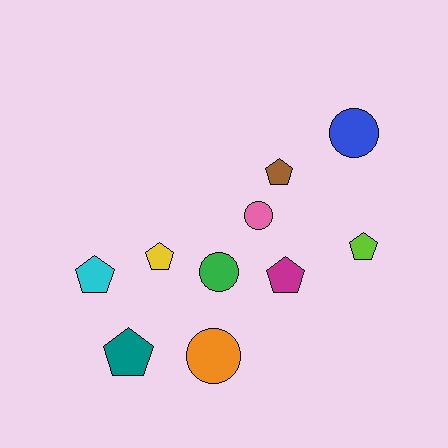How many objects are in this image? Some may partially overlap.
There are 10 objects.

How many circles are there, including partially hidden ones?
There are 4 circles.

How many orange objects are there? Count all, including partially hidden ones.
There is 1 orange object.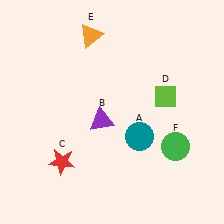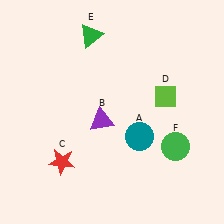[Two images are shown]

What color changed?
The triangle (E) changed from orange in Image 1 to green in Image 2.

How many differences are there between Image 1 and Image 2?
There is 1 difference between the two images.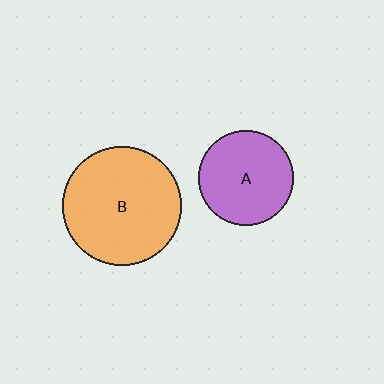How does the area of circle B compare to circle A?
Approximately 1.6 times.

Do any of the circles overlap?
No, none of the circles overlap.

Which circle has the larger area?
Circle B (orange).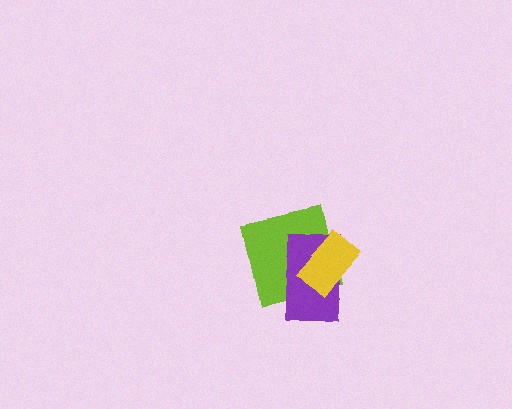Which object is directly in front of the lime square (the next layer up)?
The purple rectangle is directly in front of the lime square.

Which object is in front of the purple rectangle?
The yellow rectangle is in front of the purple rectangle.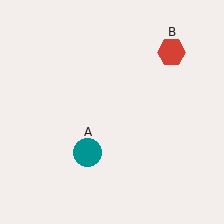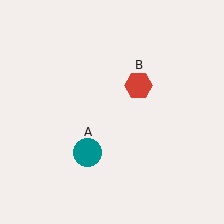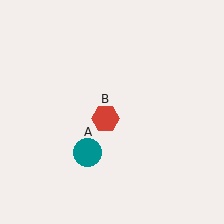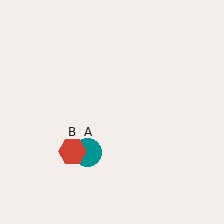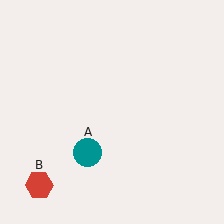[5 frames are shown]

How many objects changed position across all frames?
1 object changed position: red hexagon (object B).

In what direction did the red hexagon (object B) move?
The red hexagon (object B) moved down and to the left.